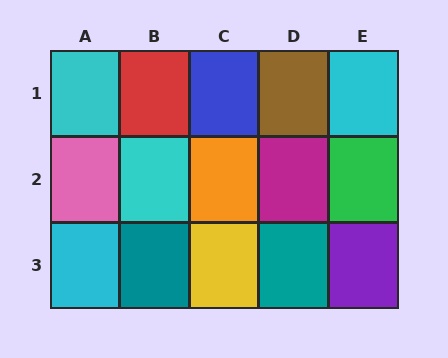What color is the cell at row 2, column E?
Green.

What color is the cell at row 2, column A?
Pink.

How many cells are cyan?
4 cells are cyan.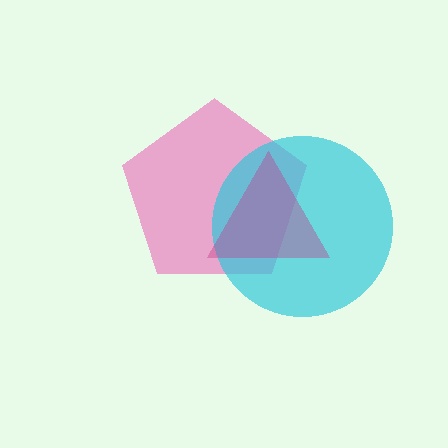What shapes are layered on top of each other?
The layered shapes are: a pink pentagon, a cyan circle, a magenta triangle.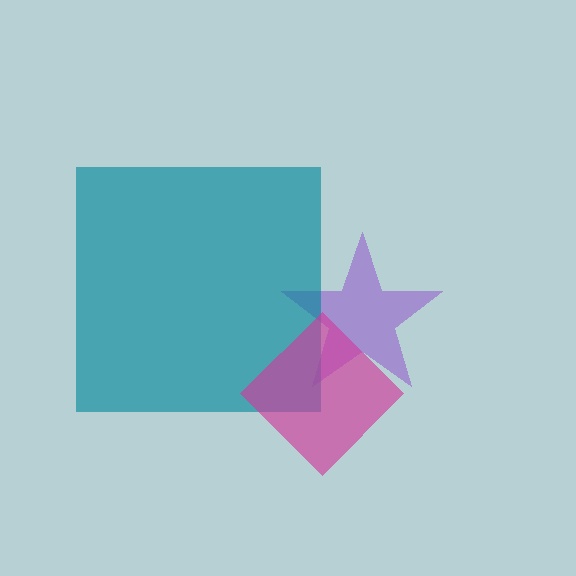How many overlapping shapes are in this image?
There are 3 overlapping shapes in the image.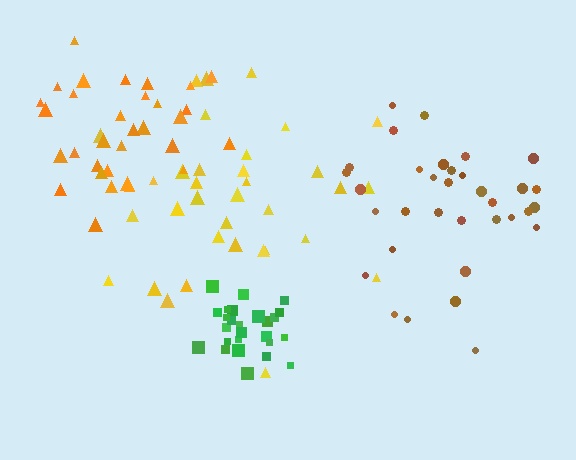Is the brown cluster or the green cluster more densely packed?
Green.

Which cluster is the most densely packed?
Green.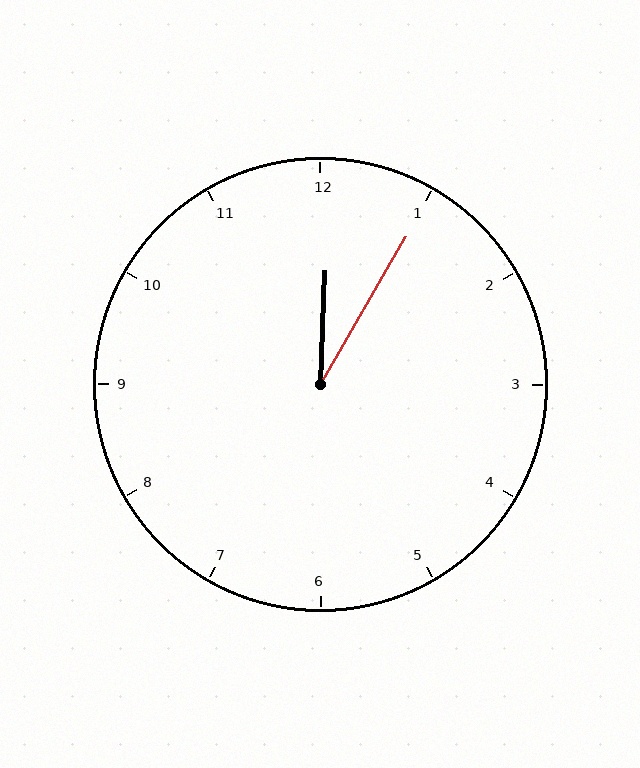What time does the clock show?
12:05.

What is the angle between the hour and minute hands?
Approximately 28 degrees.